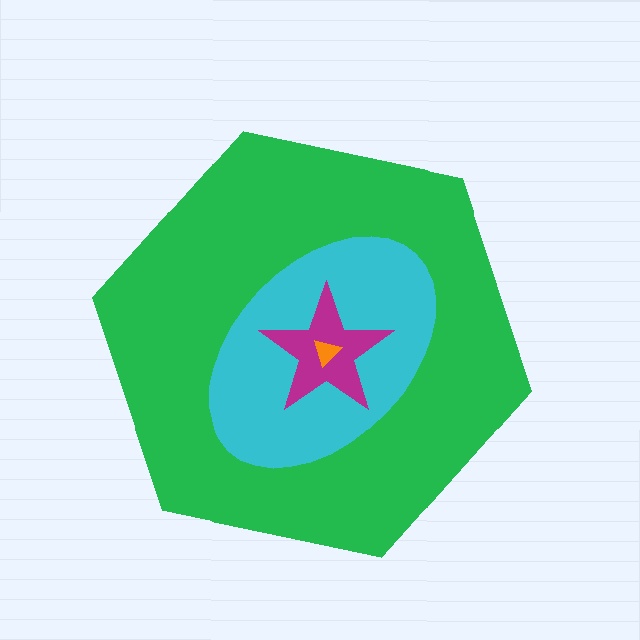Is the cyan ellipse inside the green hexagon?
Yes.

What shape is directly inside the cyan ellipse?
The magenta star.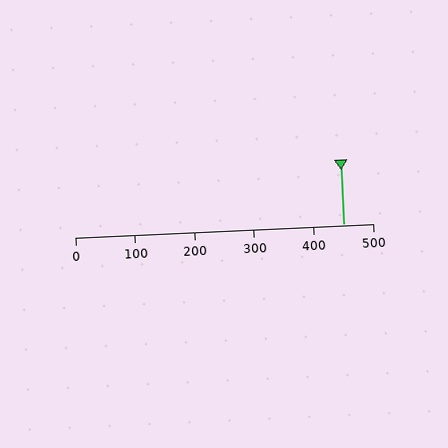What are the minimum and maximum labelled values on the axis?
The axis runs from 0 to 500.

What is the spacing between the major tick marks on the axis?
The major ticks are spaced 100 apart.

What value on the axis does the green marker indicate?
The marker indicates approximately 450.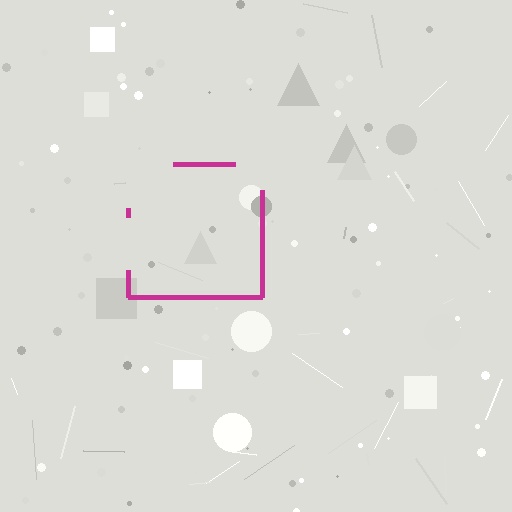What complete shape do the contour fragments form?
The contour fragments form a square.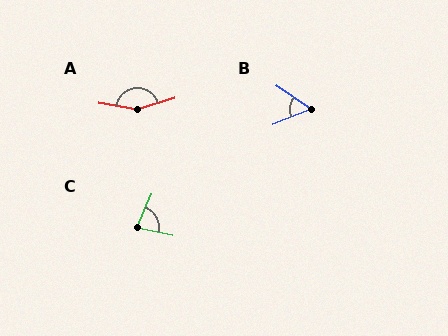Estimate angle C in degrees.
Approximately 78 degrees.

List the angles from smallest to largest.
B (55°), C (78°), A (153°).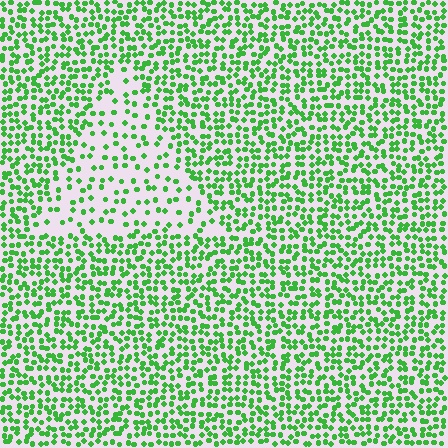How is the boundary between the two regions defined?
The boundary is defined by a change in element density (approximately 2.2x ratio). All elements are the same color, size, and shape.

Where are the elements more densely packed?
The elements are more densely packed outside the triangle boundary.